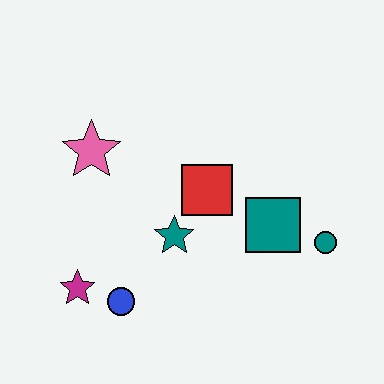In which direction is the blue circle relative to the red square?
The blue circle is below the red square.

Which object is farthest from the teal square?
The magenta star is farthest from the teal square.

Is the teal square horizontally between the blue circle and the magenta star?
No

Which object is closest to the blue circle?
The magenta star is closest to the blue circle.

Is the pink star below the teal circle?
No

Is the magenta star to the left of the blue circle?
Yes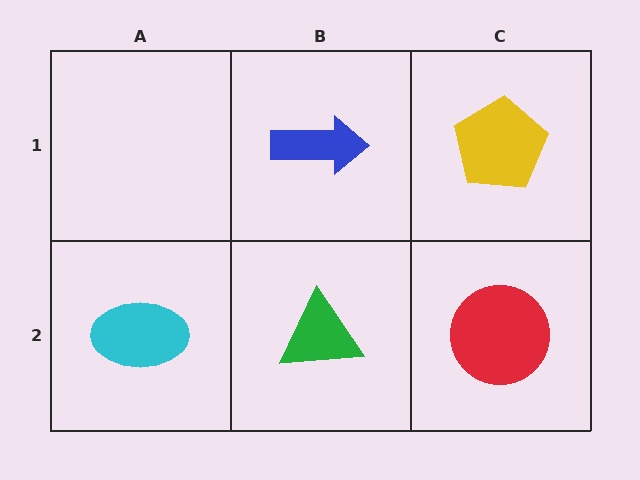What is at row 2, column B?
A green triangle.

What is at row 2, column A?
A cyan ellipse.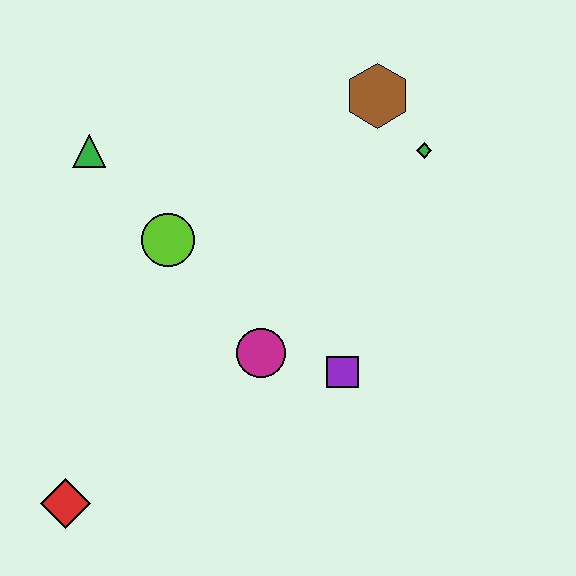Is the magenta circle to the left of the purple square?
Yes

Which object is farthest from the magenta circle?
The brown hexagon is farthest from the magenta circle.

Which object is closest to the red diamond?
The magenta circle is closest to the red diamond.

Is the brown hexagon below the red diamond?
No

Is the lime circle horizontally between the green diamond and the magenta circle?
No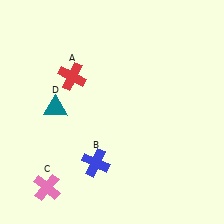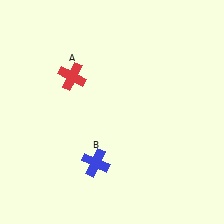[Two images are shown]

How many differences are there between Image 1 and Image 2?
There are 2 differences between the two images.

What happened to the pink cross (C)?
The pink cross (C) was removed in Image 2. It was in the bottom-left area of Image 1.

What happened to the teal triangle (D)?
The teal triangle (D) was removed in Image 2. It was in the top-left area of Image 1.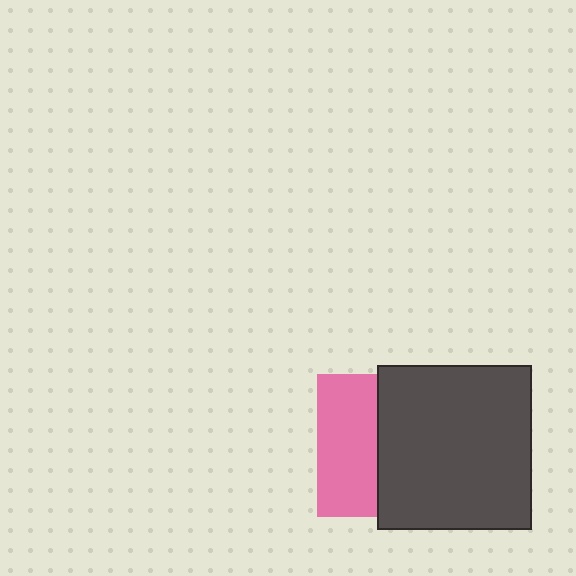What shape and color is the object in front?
The object in front is a dark gray rectangle.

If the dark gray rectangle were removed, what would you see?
You would see the complete pink square.